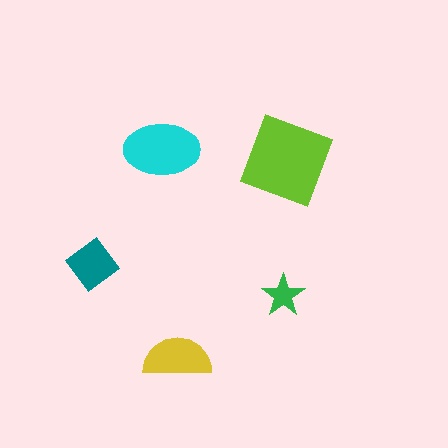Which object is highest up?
The cyan ellipse is topmost.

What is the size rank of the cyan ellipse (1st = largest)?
2nd.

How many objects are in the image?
There are 5 objects in the image.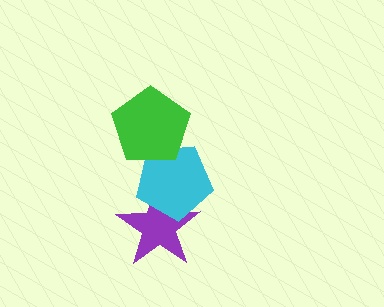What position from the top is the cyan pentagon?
The cyan pentagon is 2nd from the top.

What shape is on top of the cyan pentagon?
The green pentagon is on top of the cyan pentagon.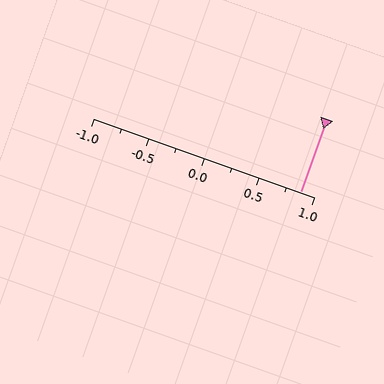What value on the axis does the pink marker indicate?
The marker indicates approximately 0.88.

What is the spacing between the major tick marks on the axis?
The major ticks are spaced 0.5 apart.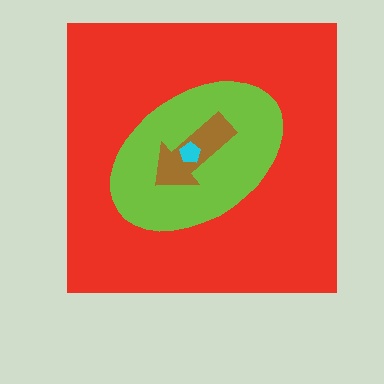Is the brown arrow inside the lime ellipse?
Yes.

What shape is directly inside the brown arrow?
The cyan pentagon.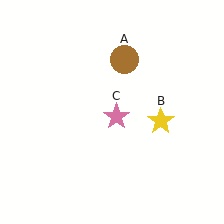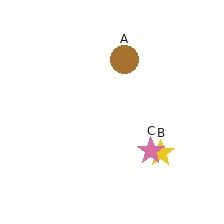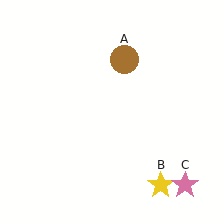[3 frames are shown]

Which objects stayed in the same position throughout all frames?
Brown circle (object A) remained stationary.